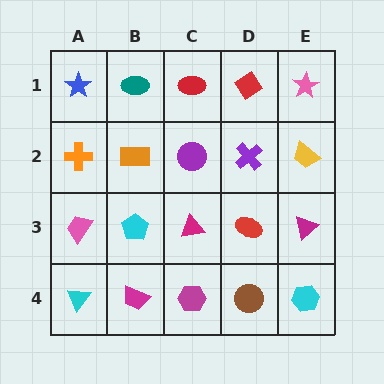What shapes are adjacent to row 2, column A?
A blue star (row 1, column A), a pink trapezoid (row 3, column A), an orange rectangle (row 2, column B).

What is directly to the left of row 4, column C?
A magenta trapezoid.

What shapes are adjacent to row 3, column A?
An orange cross (row 2, column A), a cyan triangle (row 4, column A), a cyan pentagon (row 3, column B).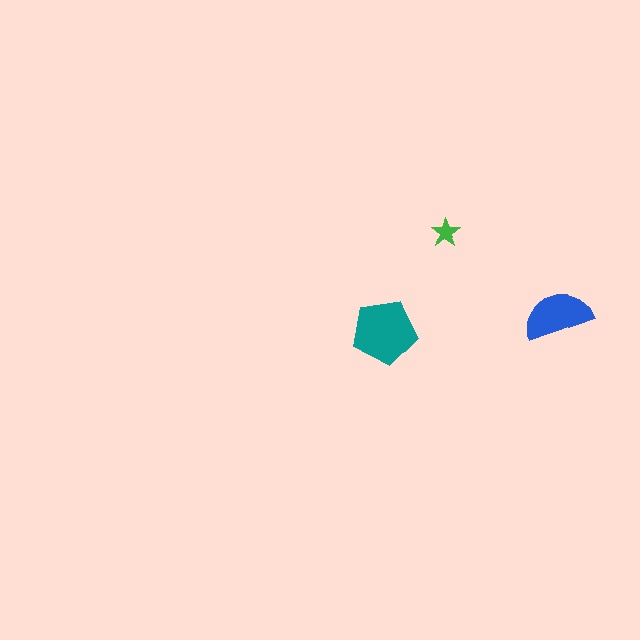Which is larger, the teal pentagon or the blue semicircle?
The teal pentagon.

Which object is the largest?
The teal pentagon.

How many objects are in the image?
There are 3 objects in the image.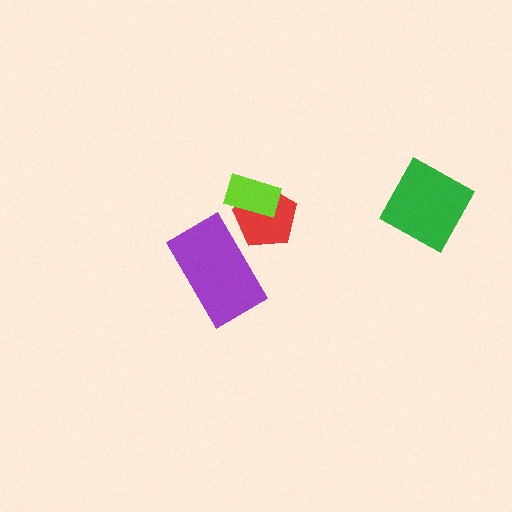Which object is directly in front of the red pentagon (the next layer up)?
The purple rectangle is directly in front of the red pentagon.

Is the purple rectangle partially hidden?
No, no other shape covers it.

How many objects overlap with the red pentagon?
2 objects overlap with the red pentagon.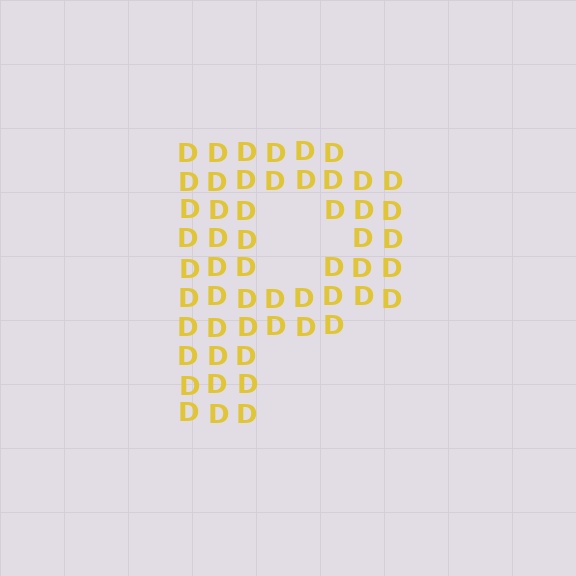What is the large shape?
The large shape is the letter P.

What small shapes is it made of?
It is made of small letter D's.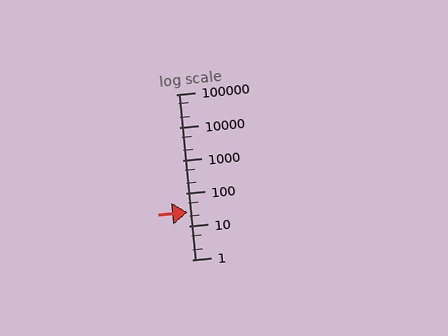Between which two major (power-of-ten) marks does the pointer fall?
The pointer is between 10 and 100.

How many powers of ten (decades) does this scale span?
The scale spans 5 decades, from 1 to 100000.